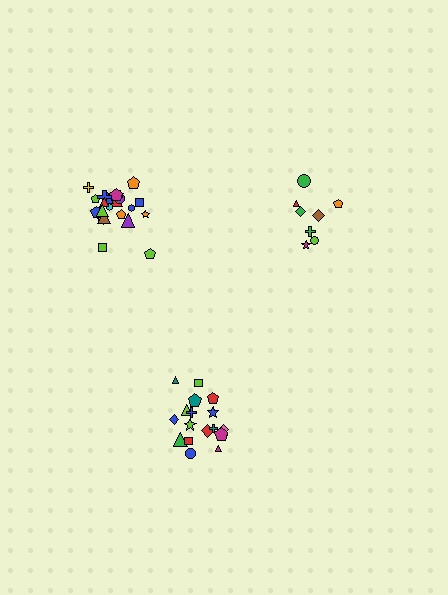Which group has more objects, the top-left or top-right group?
The top-left group.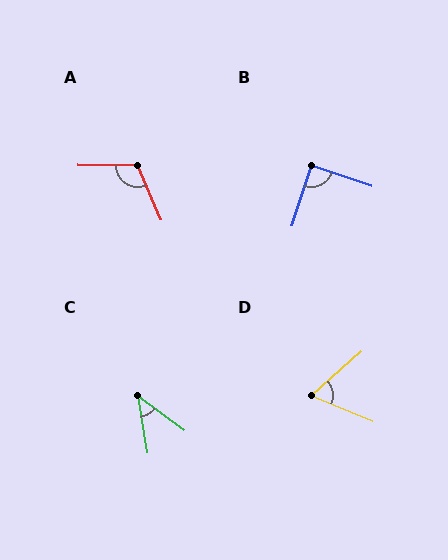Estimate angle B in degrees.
Approximately 89 degrees.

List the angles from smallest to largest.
C (44°), D (64°), B (89°), A (113°).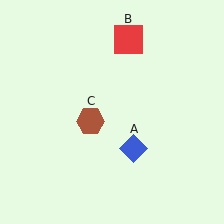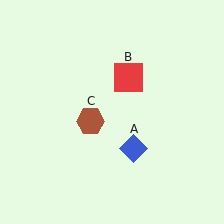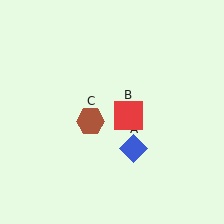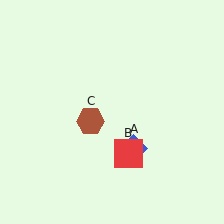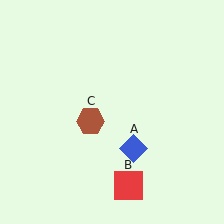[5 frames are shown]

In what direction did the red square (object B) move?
The red square (object B) moved down.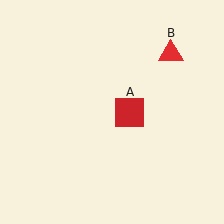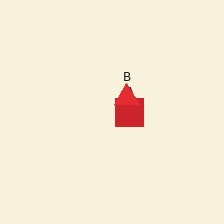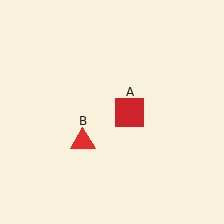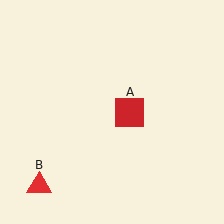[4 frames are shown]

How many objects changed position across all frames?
1 object changed position: red triangle (object B).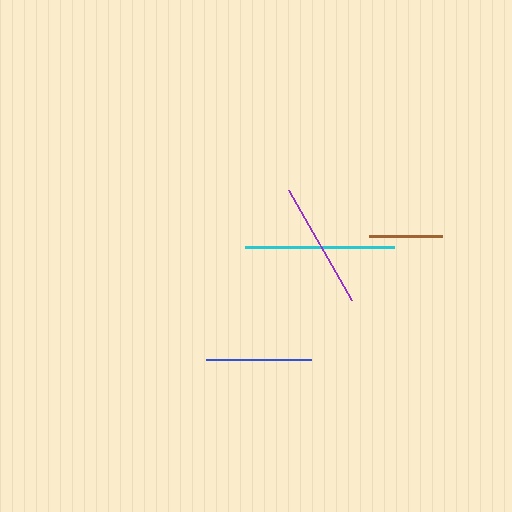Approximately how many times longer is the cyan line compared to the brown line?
The cyan line is approximately 2.1 times the length of the brown line.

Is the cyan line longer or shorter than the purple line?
The cyan line is longer than the purple line.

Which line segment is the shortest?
The brown line is the shortest at approximately 72 pixels.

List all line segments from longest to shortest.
From longest to shortest: cyan, purple, blue, brown.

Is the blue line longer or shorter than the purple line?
The purple line is longer than the blue line.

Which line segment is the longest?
The cyan line is the longest at approximately 150 pixels.